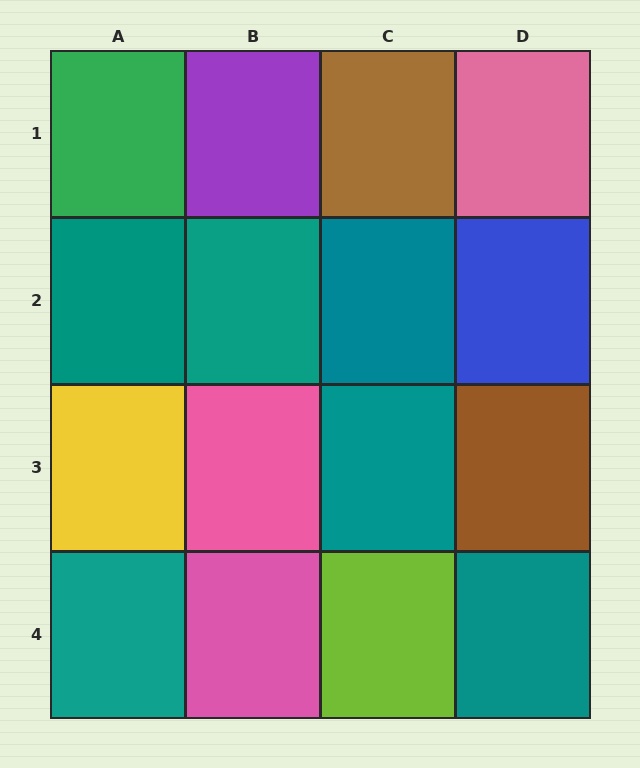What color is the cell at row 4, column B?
Pink.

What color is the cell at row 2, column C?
Teal.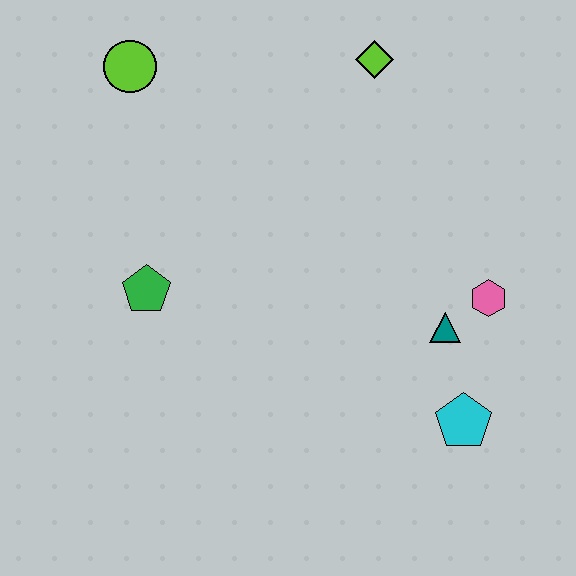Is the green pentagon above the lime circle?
No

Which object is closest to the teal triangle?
The pink hexagon is closest to the teal triangle.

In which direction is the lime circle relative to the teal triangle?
The lime circle is to the left of the teal triangle.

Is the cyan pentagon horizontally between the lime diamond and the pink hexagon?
Yes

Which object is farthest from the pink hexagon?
The lime circle is farthest from the pink hexagon.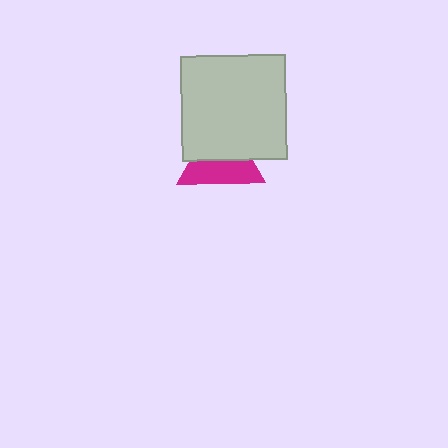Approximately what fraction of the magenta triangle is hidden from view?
Roughly 52% of the magenta triangle is hidden behind the light gray square.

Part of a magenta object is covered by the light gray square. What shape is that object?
It is a triangle.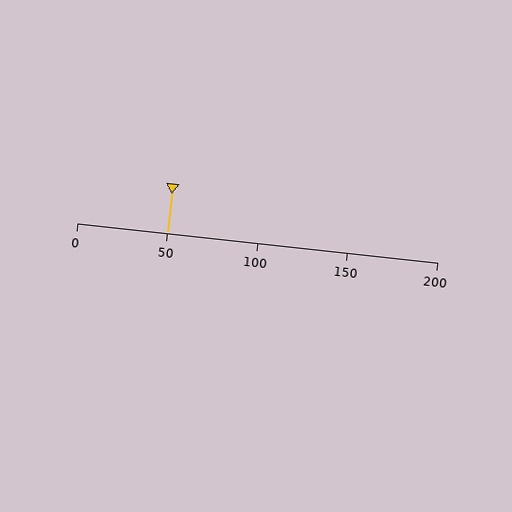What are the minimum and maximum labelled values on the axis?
The axis runs from 0 to 200.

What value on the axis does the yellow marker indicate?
The marker indicates approximately 50.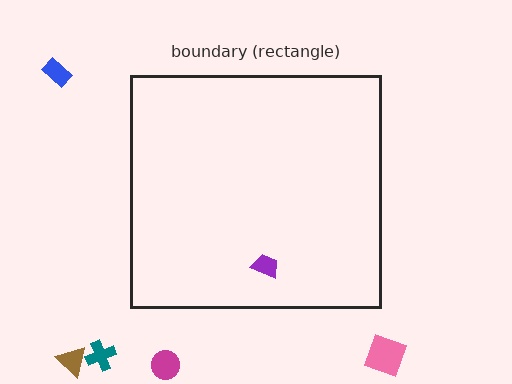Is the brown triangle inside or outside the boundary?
Outside.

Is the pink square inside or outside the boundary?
Outside.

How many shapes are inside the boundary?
1 inside, 5 outside.